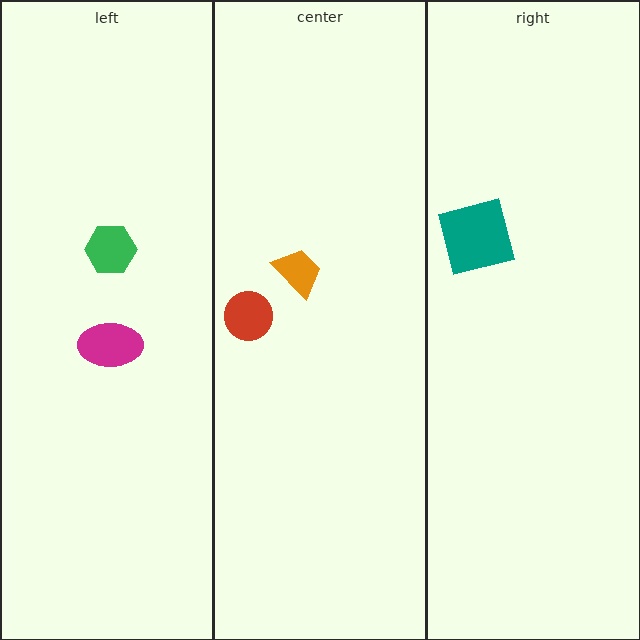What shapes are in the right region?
The teal square.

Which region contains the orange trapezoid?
The center region.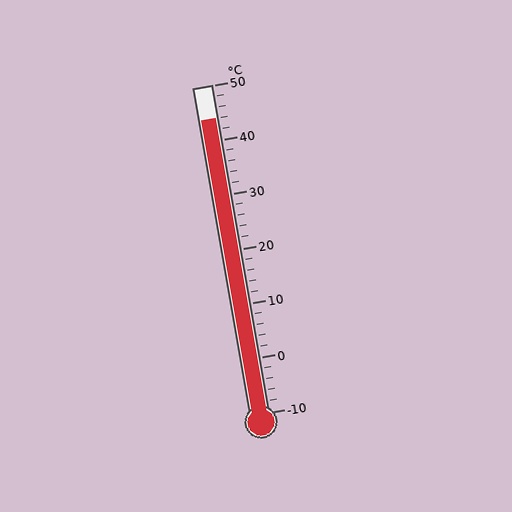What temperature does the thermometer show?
The thermometer shows approximately 44°C.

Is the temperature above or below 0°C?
The temperature is above 0°C.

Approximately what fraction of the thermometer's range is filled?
The thermometer is filled to approximately 90% of its range.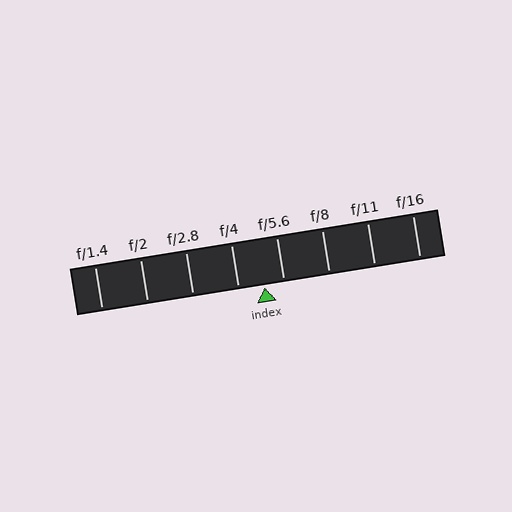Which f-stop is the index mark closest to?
The index mark is closest to f/5.6.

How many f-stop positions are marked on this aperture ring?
There are 8 f-stop positions marked.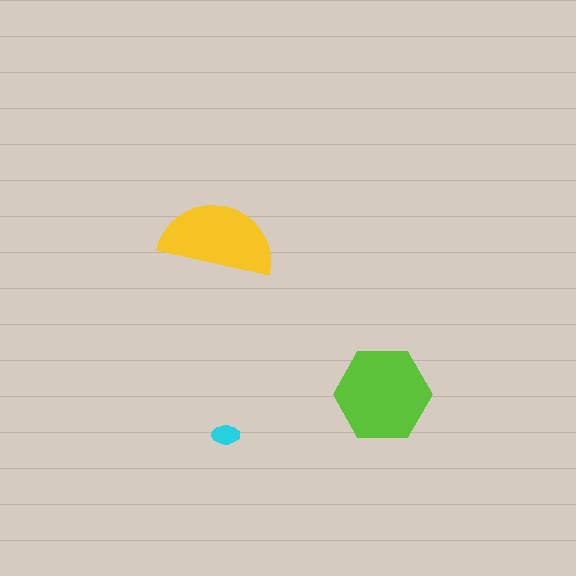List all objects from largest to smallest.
The lime hexagon, the yellow semicircle, the cyan ellipse.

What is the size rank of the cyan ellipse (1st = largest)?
3rd.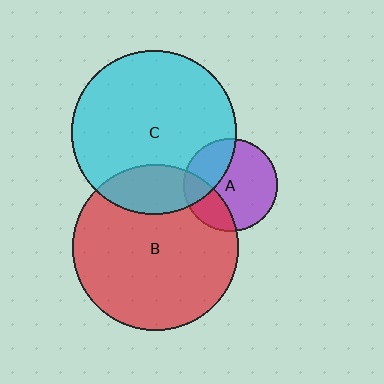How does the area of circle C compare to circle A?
Approximately 3.1 times.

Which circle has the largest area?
Circle B (red).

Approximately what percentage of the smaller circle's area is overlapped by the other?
Approximately 25%.